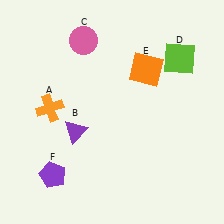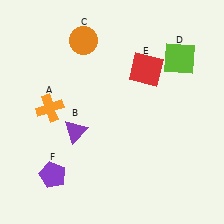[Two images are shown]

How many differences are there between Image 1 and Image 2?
There are 2 differences between the two images.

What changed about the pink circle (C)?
In Image 1, C is pink. In Image 2, it changed to orange.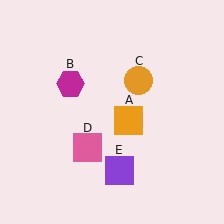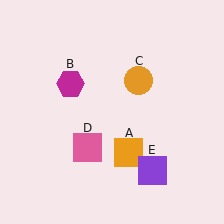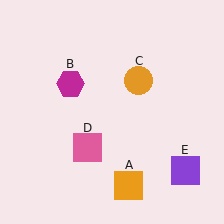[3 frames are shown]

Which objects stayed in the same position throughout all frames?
Magenta hexagon (object B) and orange circle (object C) and pink square (object D) remained stationary.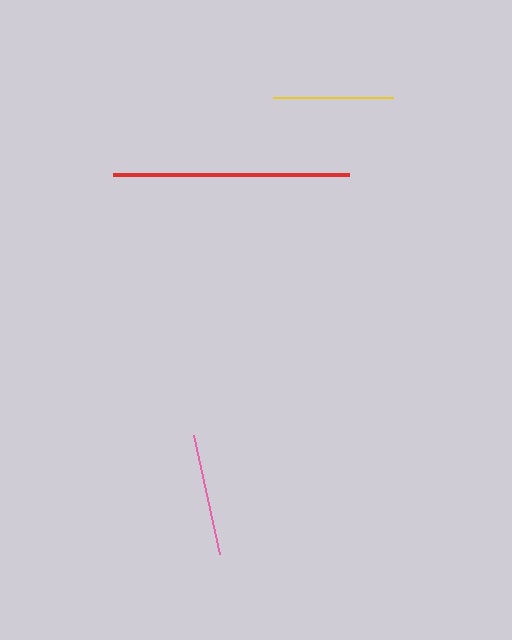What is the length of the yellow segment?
The yellow segment is approximately 120 pixels long.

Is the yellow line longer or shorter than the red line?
The red line is longer than the yellow line.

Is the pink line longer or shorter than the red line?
The red line is longer than the pink line.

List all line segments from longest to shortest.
From longest to shortest: red, pink, yellow.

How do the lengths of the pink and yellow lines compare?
The pink and yellow lines are approximately the same length.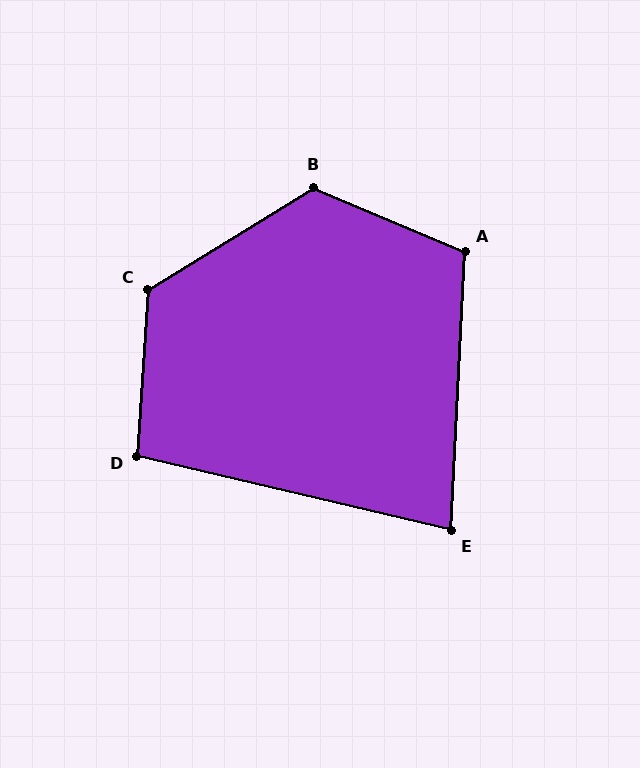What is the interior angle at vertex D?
Approximately 100 degrees (obtuse).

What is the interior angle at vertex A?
Approximately 110 degrees (obtuse).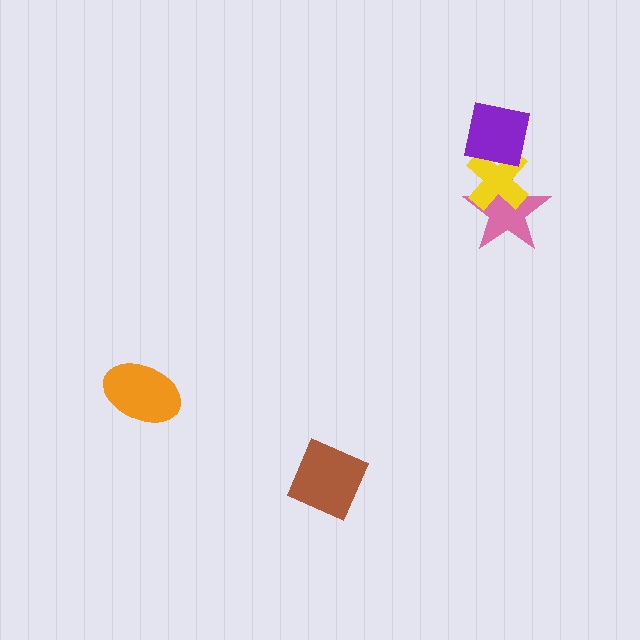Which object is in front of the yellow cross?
The purple square is in front of the yellow cross.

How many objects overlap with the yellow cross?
2 objects overlap with the yellow cross.